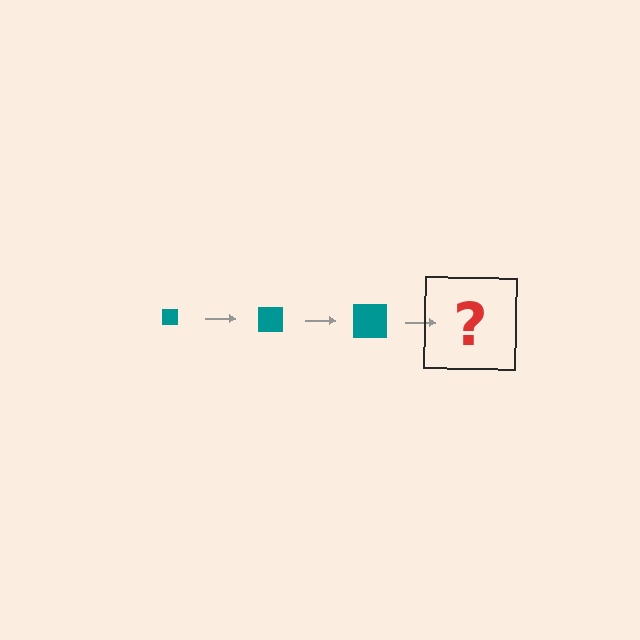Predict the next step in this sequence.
The next step is a teal square, larger than the previous one.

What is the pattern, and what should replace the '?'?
The pattern is that the square gets progressively larger each step. The '?' should be a teal square, larger than the previous one.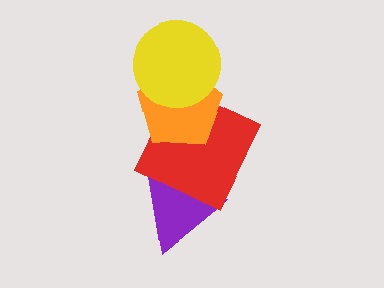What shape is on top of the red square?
The orange pentagon is on top of the red square.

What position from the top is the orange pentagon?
The orange pentagon is 2nd from the top.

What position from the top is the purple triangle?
The purple triangle is 4th from the top.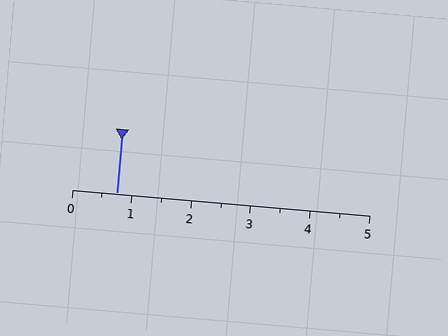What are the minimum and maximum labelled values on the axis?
The axis runs from 0 to 5.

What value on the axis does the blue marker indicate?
The marker indicates approximately 0.8.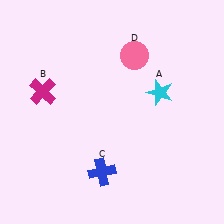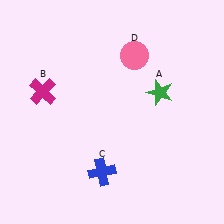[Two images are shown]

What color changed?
The star (A) changed from cyan in Image 1 to green in Image 2.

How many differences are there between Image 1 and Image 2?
There is 1 difference between the two images.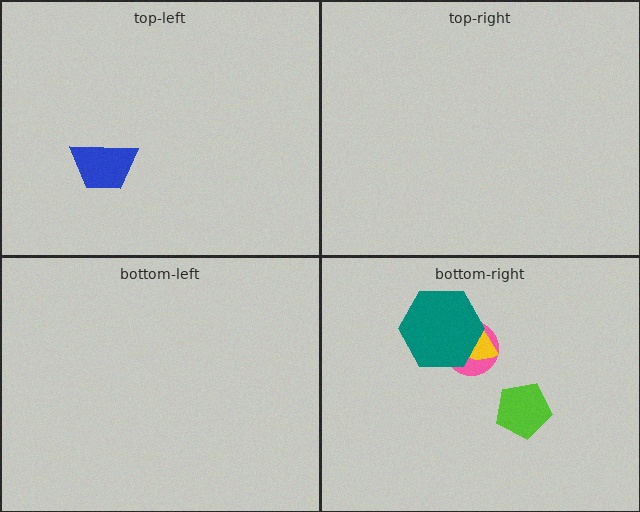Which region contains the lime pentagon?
The bottom-right region.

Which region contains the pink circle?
The bottom-right region.